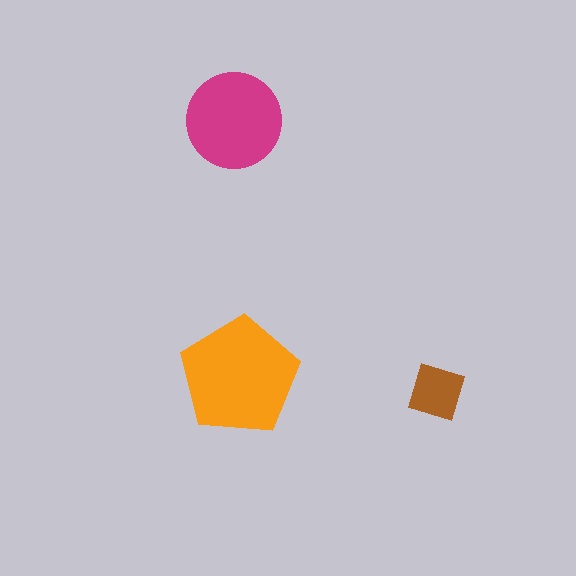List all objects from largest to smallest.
The orange pentagon, the magenta circle, the brown square.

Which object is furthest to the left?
The magenta circle is leftmost.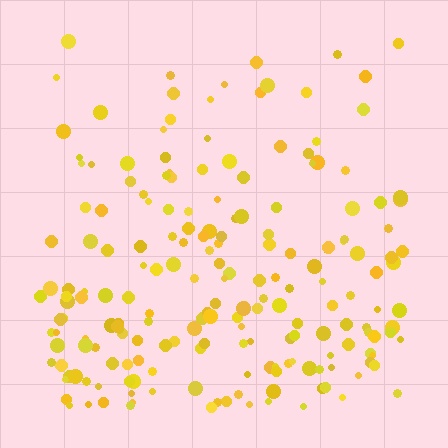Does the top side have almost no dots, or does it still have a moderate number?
Still a moderate number, just noticeably fewer than the bottom.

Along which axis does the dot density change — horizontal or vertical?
Vertical.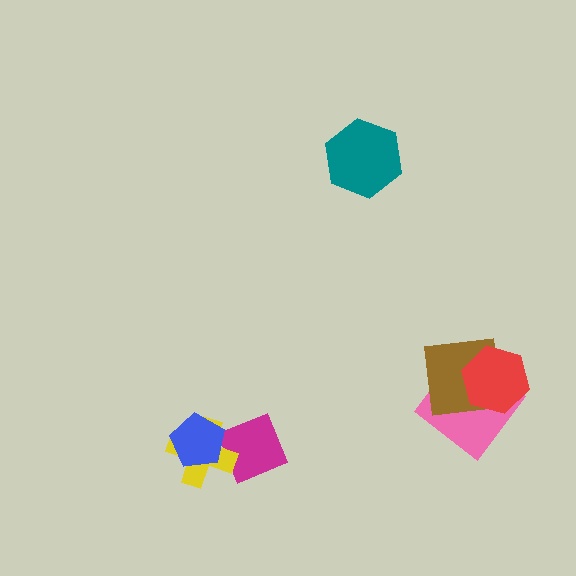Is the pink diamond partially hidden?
Yes, it is partially covered by another shape.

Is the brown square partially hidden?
Yes, it is partially covered by another shape.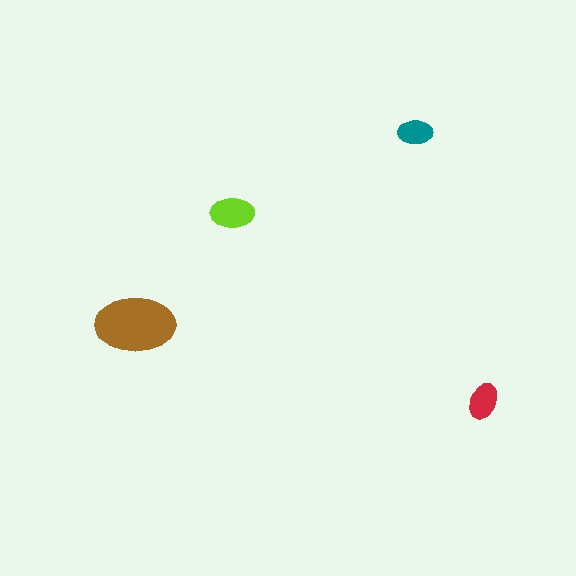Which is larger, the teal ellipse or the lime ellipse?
The lime one.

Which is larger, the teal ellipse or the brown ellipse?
The brown one.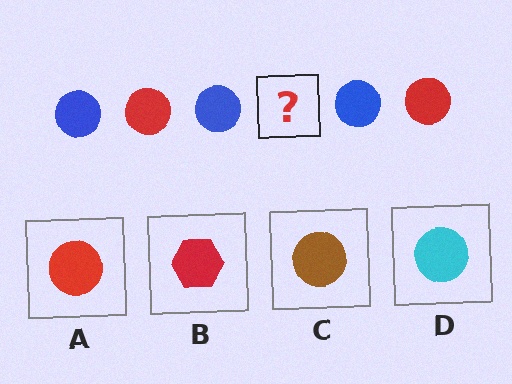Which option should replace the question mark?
Option A.